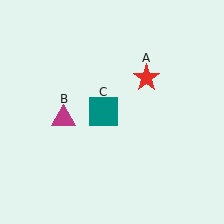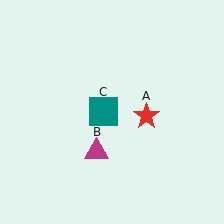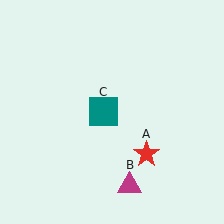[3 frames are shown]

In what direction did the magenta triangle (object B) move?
The magenta triangle (object B) moved down and to the right.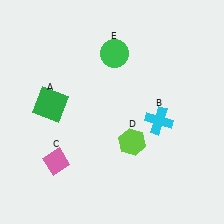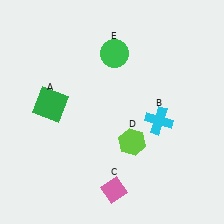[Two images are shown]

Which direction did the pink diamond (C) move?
The pink diamond (C) moved right.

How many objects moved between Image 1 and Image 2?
1 object moved between the two images.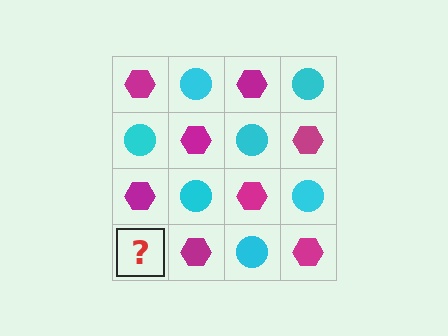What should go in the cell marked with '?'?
The missing cell should contain a cyan circle.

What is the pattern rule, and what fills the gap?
The rule is that it alternates magenta hexagon and cyan circle in a checkerboard pattern. The gap should be filled with a cyan circle.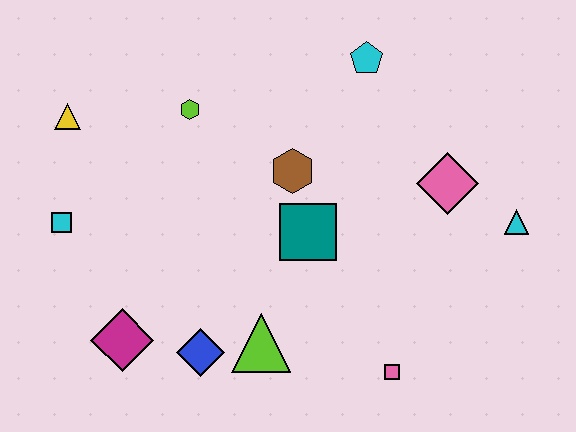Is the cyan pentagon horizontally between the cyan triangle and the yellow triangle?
Yes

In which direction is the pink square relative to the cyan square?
The pink square is to the right of the cyan square.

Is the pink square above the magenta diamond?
No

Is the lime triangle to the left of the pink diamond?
Yes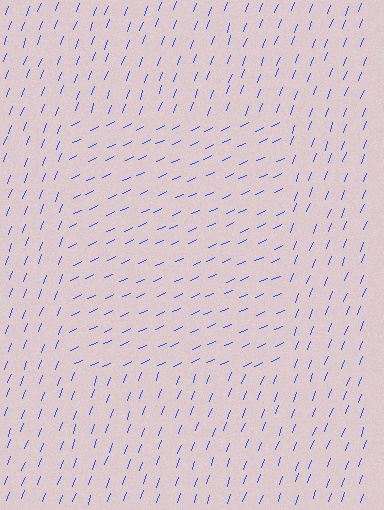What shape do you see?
I see a rectangle.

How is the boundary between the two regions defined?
The boundary is defined purely by a change in line orientation (approximately 45 degrees difference). All lines are the same color and thickness.